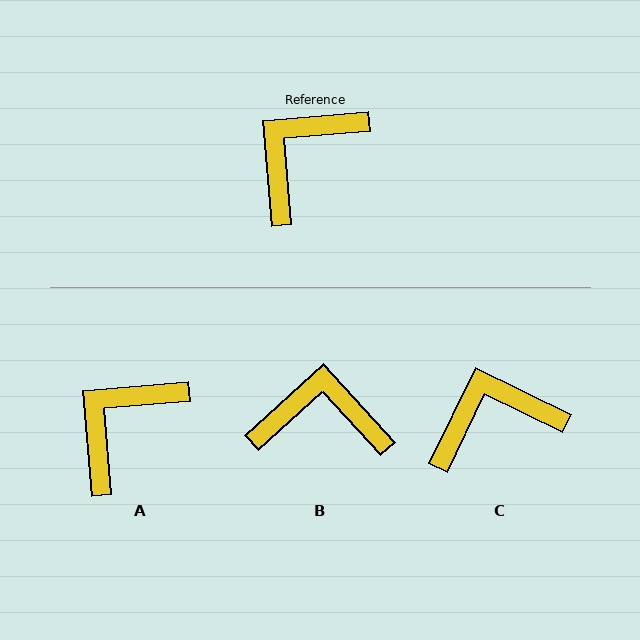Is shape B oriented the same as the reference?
No, it is off by about 52 degrees.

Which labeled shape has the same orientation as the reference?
A.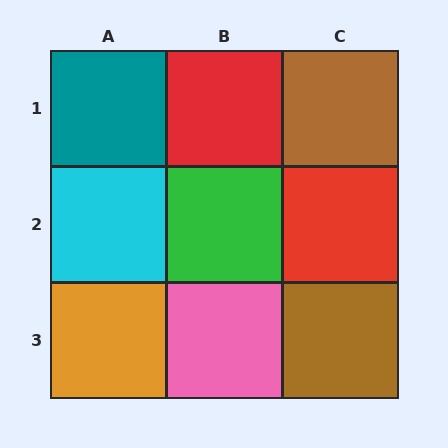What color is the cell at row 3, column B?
Pink.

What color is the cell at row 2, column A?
Cyan.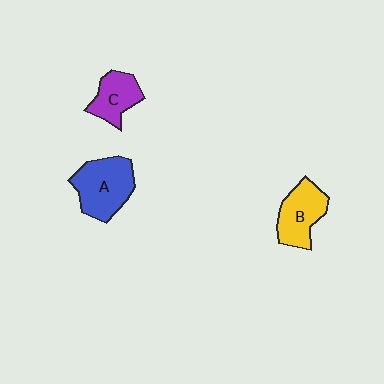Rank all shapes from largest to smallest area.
From largest to smallest: A (blue), B (yellow), C (purple).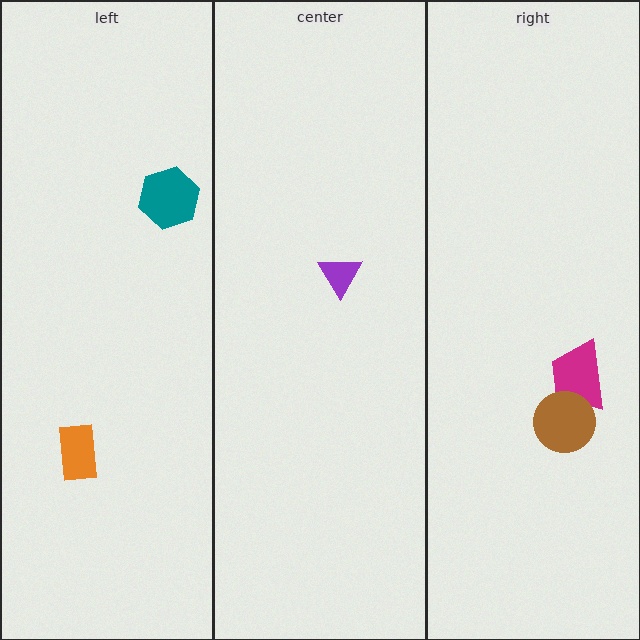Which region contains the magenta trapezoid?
The right region.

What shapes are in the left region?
The teal hexagon, the orange rectangle.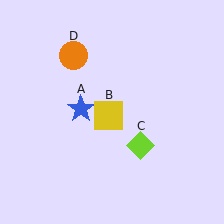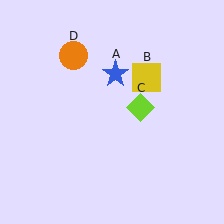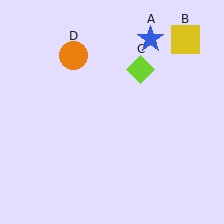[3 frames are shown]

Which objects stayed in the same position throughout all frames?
Orange circle (object D) remained stationary.